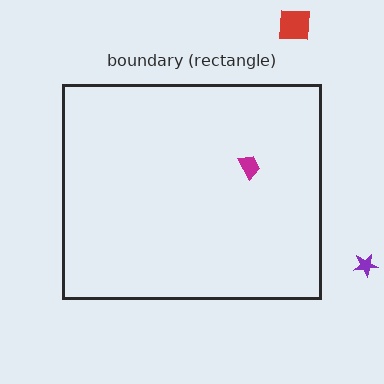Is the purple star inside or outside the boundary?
Outside.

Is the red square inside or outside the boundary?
Outside.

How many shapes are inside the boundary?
1 inside, 2 outside.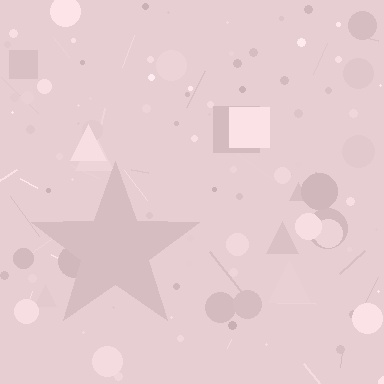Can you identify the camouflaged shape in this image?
The camouflaged shape is a star.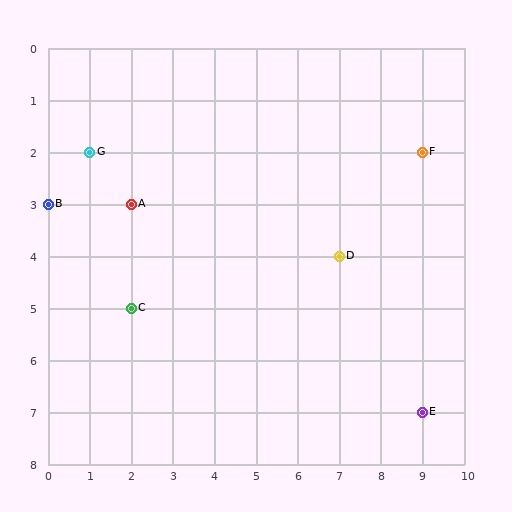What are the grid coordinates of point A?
Point A is at grid coordinates (2, 3).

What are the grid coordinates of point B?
Point B is at grid coordinates (0, 3).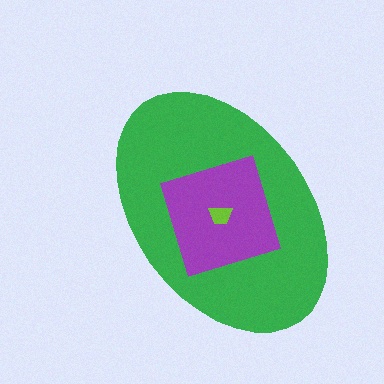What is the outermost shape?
The green ellipse.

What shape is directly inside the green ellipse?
The purple square.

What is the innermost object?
The lime trapezoid.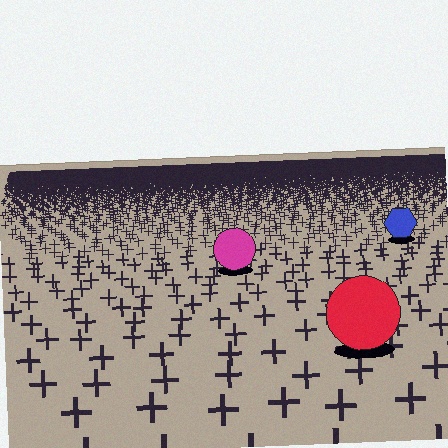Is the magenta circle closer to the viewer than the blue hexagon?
Yes. The magenta circle is closer — you can tell from the texture gradient: the ground texture is coarser near it.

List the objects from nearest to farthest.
From nearest to farthest: the red circle, the magenta circle, the blue hexagon.